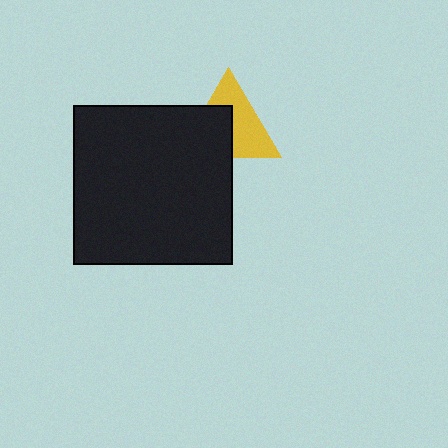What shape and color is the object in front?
The object in front is a black square.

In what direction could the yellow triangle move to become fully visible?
The yellow triangle could move toward the upper-right. That would shift it out from behind the black square entirely.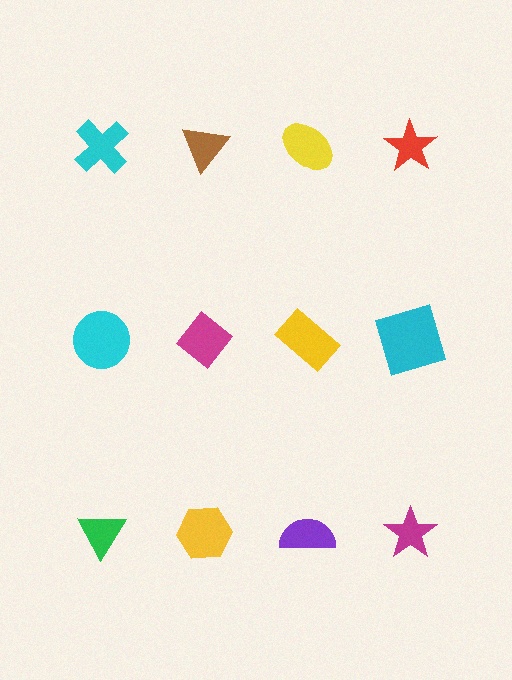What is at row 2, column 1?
A cyan circle.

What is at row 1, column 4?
A red star.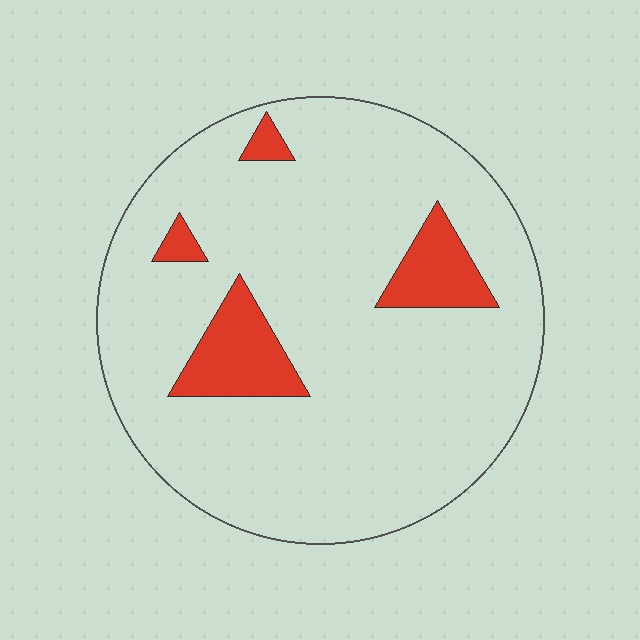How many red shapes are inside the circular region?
4.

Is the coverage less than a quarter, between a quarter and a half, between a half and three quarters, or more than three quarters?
Less than a quarter.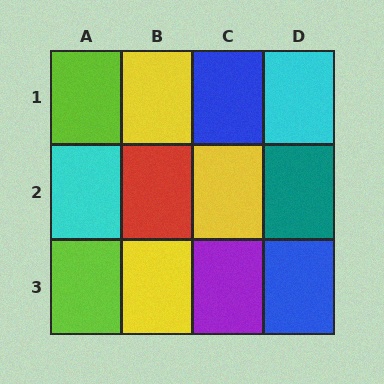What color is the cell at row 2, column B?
Red.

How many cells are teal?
1 cell is teal.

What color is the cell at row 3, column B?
Yellow.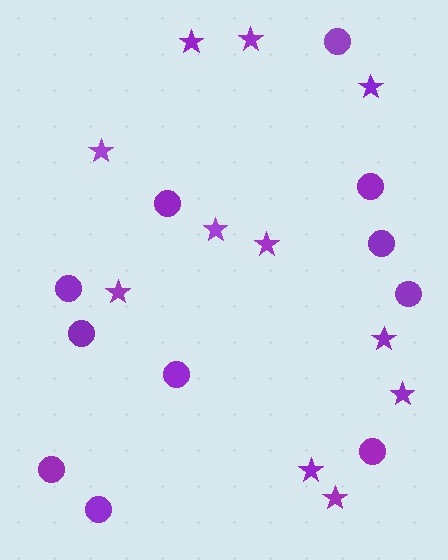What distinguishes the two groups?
There are 2 groups: one group of circles (11) and one group of stars (11).